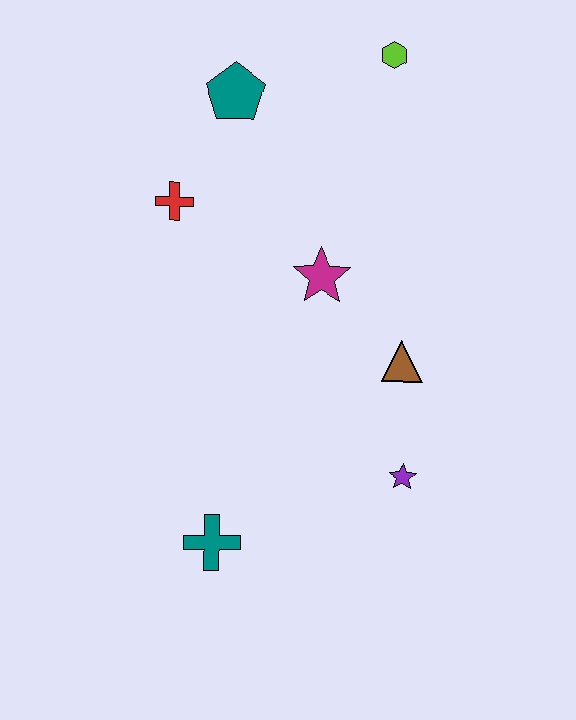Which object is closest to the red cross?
The teal pentagon is closest to the red cross.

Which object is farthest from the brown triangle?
The teal pentagon is farthest from the brown triangle.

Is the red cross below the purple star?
No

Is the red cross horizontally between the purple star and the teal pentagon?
No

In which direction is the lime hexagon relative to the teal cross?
The lime hexagon is above the teal cross.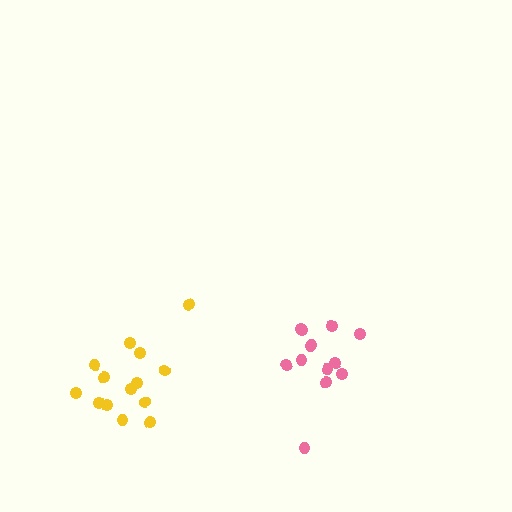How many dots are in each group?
Group 1: 14 dots, Group 2: 13 dots (27 total).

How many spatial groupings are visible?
There are 2 spatial groupings.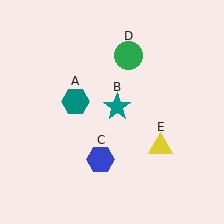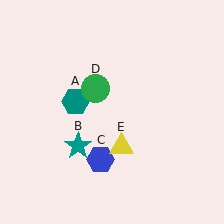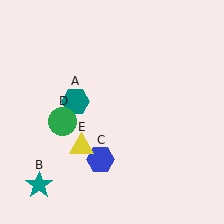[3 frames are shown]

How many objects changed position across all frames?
3 objects changed position: teal star (object B), green circle (object D), yellow triangle (object E).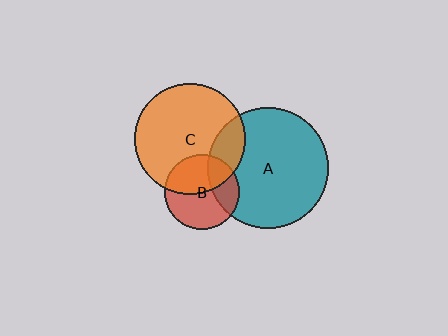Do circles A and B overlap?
Yes.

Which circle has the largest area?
Circle A (teal).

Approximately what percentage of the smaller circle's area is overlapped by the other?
Approximately 30%.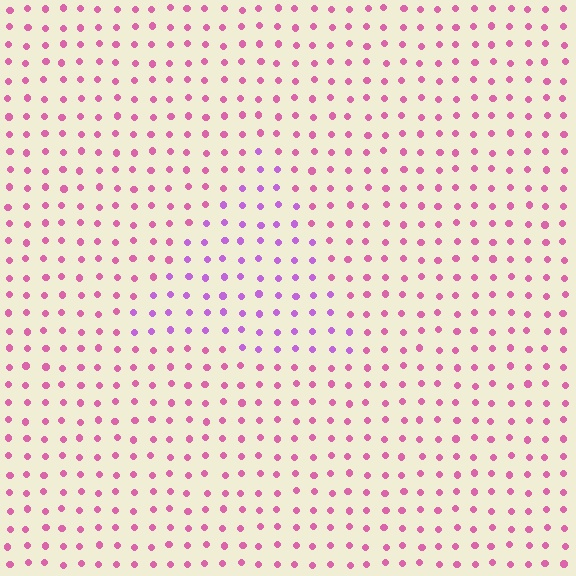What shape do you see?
I see a triangle.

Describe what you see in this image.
The image is filled with small pink elements in a uniform arrangement. A triangle-shaped region is visible where the elements are tinted to a slightly different hue, forming a subtle color boundary.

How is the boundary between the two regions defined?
The boundary is defined purely by a slight shift in hue (about 38 degrees). Spacing, size, and orientation are identical on both sides.